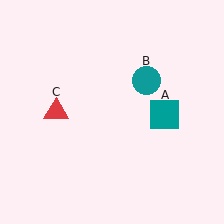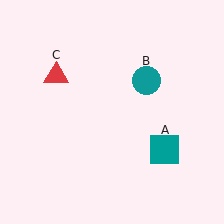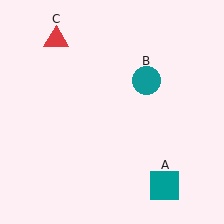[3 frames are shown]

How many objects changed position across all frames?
2 objects changed position: teal square (object A), red triangle (object C).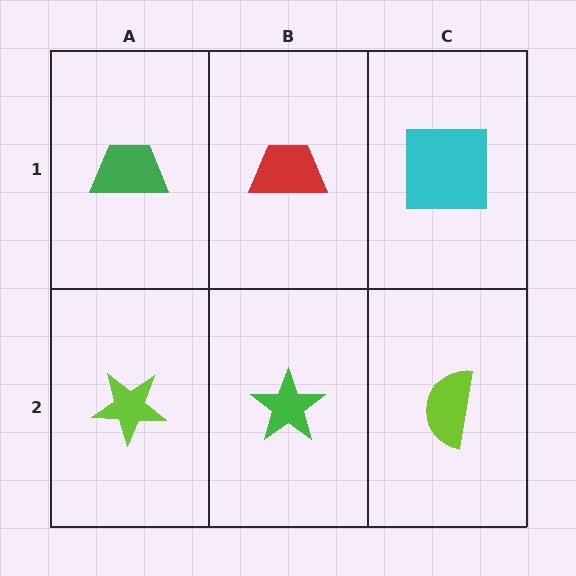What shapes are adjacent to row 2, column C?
A cyan square (row 1, column C), a green star (row 2, column B).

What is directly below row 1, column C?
A lime semicircle.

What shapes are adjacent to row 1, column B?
A green star (row 2, column B), a green trapezoid (row 1, column A), a cyan square (row 1, column C).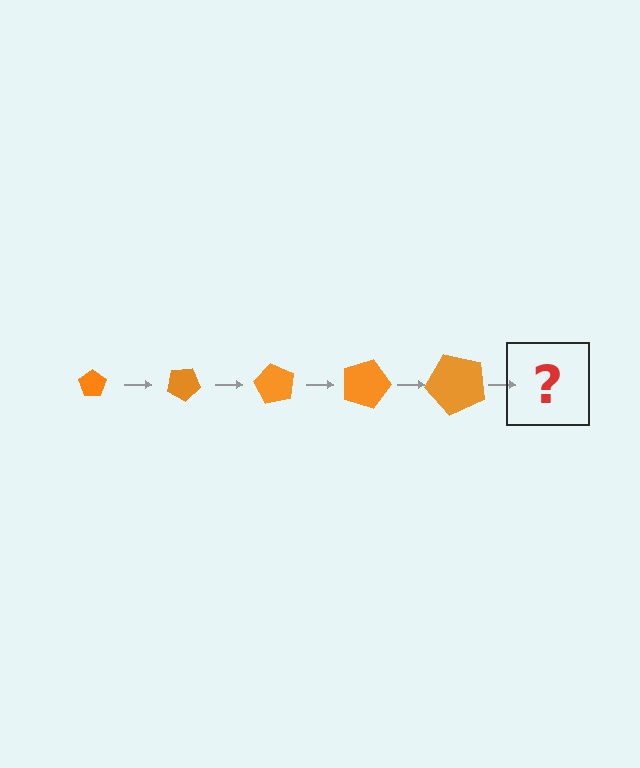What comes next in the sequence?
The next element should be a pentagon, larger than the previous one and rotated 150 degrees from the start.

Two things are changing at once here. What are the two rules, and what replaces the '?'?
The two rules are that the pentagon grows larger each step and it rotates 30 degrees each step. The '?' should be a pentagon, larger than the previous one and rotated 150 degrees from the start.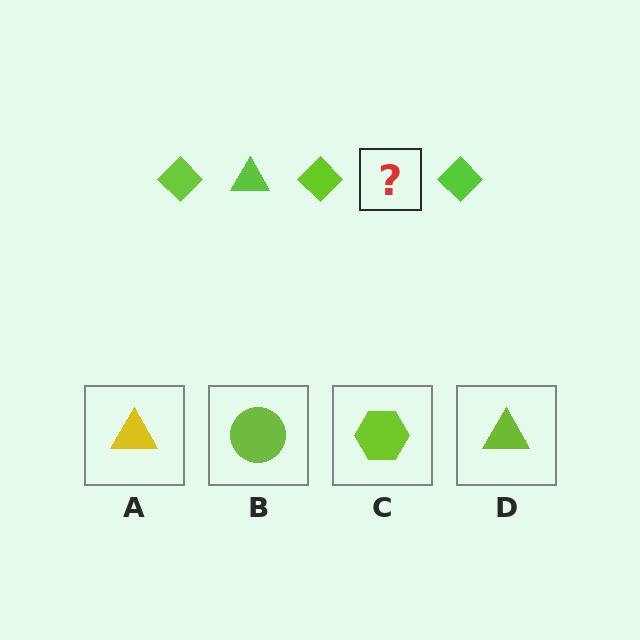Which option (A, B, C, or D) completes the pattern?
D.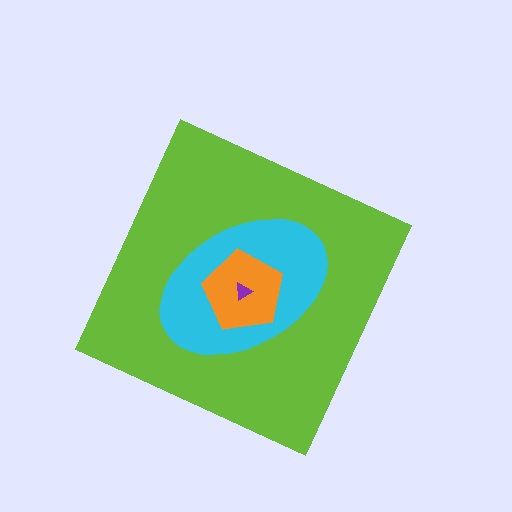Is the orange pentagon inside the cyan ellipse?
Yes.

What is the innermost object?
The purple triangle.